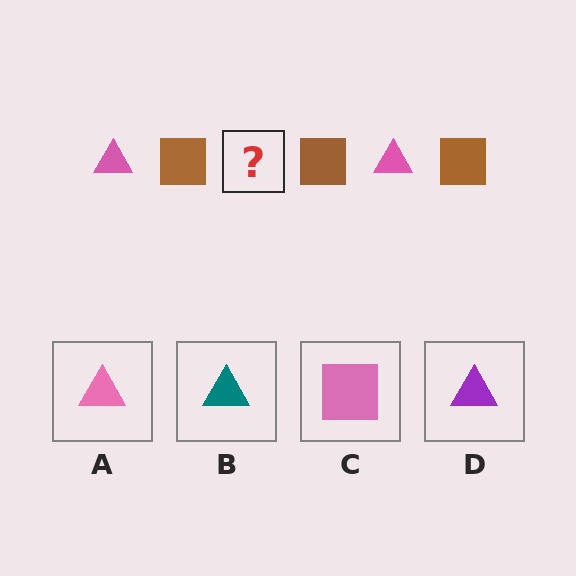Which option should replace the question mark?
Option A.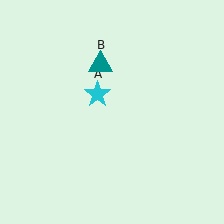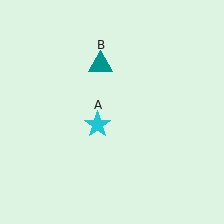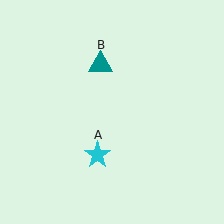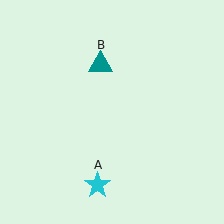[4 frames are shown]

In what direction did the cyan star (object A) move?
The cyan star (object A) moved down.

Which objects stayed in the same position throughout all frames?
Teal triangle (object B) remained stationary.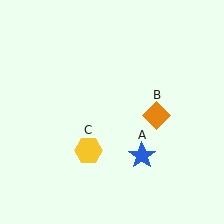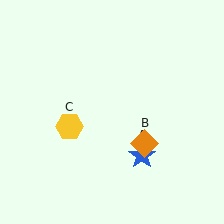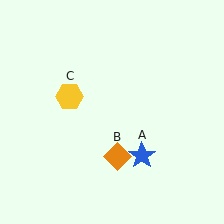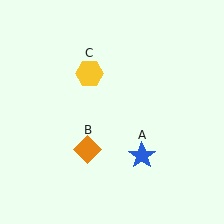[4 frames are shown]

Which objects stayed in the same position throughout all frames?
Blue star (object A) remained stationary.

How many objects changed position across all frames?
2 objects changed position: orange diamond (object B), yellow hexagon (object C).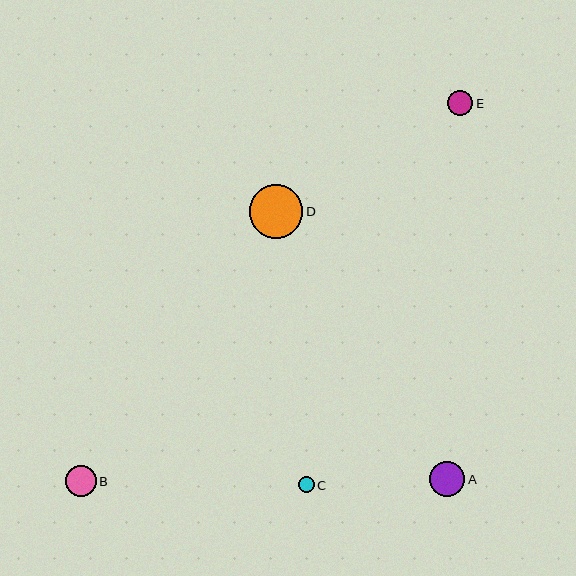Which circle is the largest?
Circle D is the largest with a size of approximately 53 pixels.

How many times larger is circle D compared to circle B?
Circle D is approximately 1.7 times the size of circle B.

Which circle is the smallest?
Circle C is the smallest with a size of approximately 16 pixels.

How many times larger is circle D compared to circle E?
Circle D is approximately 2.1 times the size of circle E.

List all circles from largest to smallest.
From largest to smallest: D, A, B, E, C.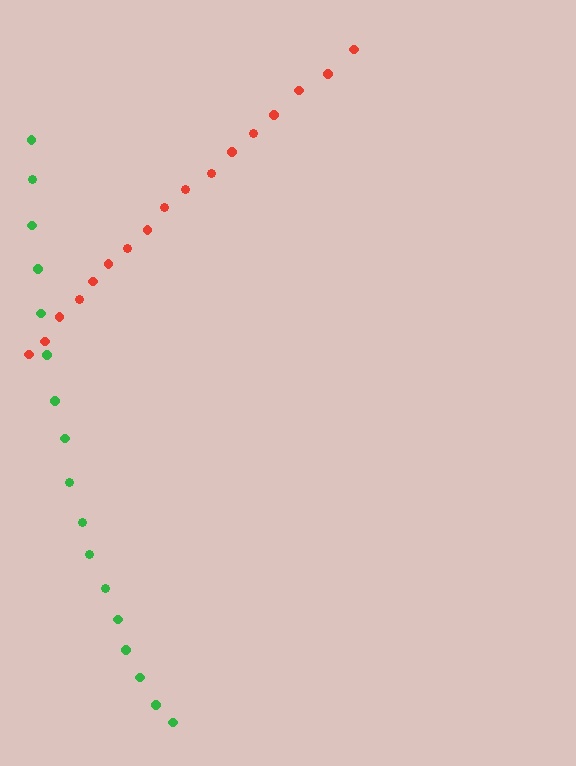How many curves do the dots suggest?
There are 2 distinct paths.